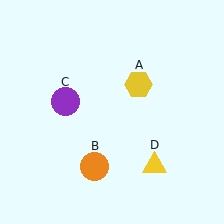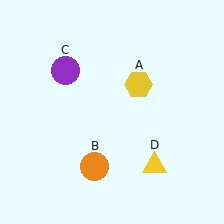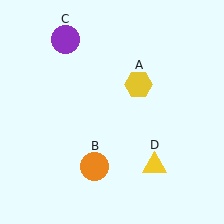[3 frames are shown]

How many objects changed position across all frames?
1 object changed position: purple circle (object C).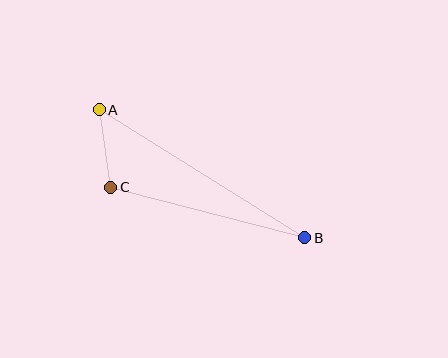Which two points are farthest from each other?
Points A and B are farthest from each other.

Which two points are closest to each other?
Points A and C are closest to each other.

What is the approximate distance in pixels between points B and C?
The distance between B and C is approximately 200 pixels.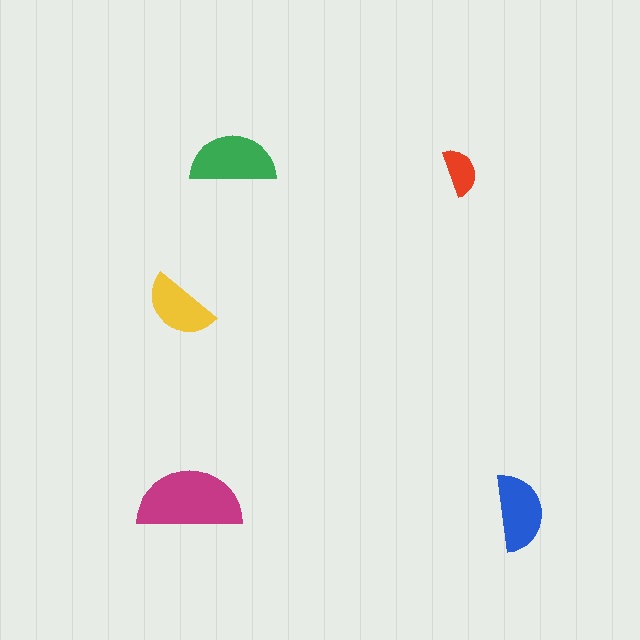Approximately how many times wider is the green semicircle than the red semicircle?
About 2 times wider.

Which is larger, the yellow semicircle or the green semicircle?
The green one.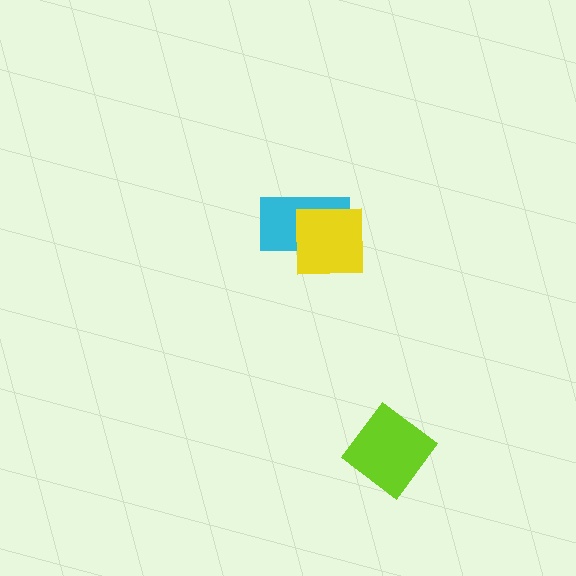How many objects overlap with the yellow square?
1 object overlaps with the yellow square.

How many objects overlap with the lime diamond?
0 objects overlap with the lime diamond.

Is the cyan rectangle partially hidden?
Yes, it is partially covered by another shape.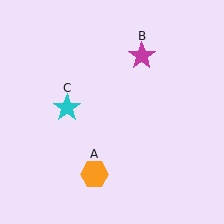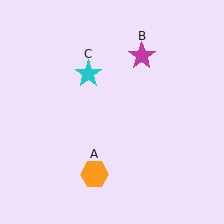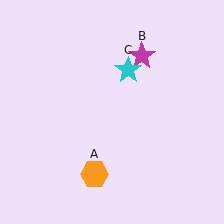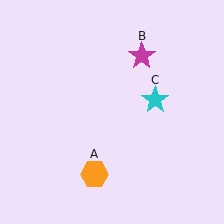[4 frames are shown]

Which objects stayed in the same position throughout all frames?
Orange hexagon (object A) and magenta star (object B) remained stationary.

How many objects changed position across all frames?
1 object changed position: cyan star (object C).